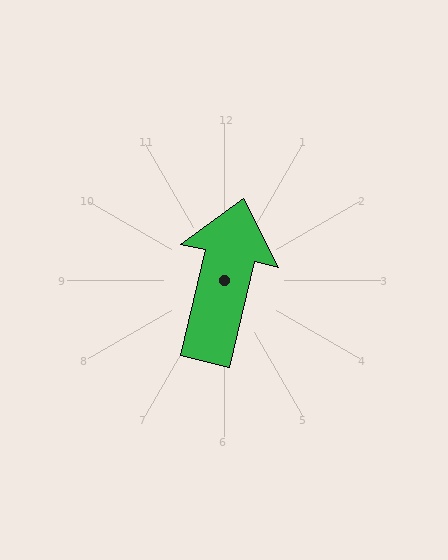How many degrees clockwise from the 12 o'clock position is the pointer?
Approximately 13 degrees.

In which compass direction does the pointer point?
North.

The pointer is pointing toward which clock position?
Roughly 12 o'clock.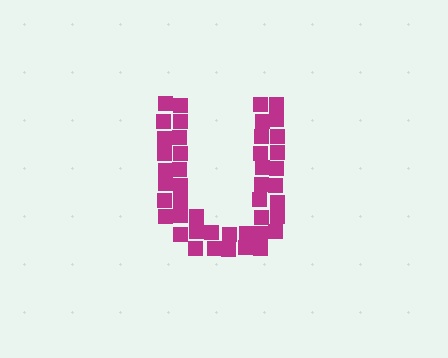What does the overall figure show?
The overall figure shows the letter U.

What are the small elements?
The small elements are squares.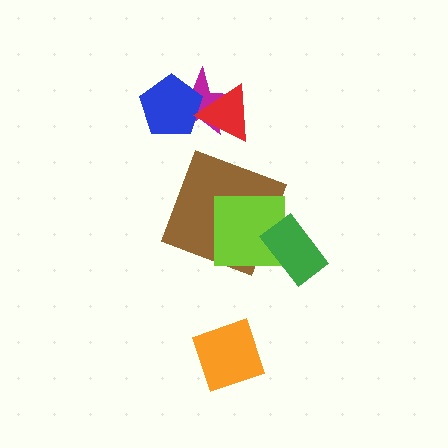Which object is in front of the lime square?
The green rectangle is in front of the lime square.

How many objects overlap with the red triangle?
2 objects overlap with the red triangle.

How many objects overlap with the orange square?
0 objects overlap with the orange square.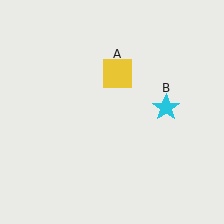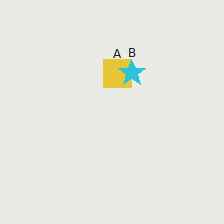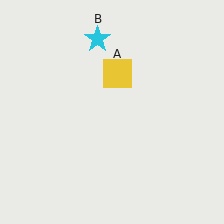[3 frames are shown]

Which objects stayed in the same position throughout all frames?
Yellow square (object A) remained stationary.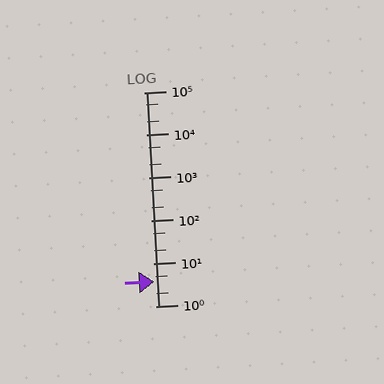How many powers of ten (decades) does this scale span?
The scale spans 5 decades, from 1 to 100000.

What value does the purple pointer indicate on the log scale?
The pointer indicates approximately 3.7.